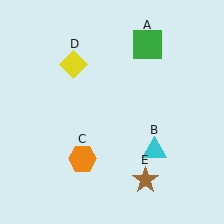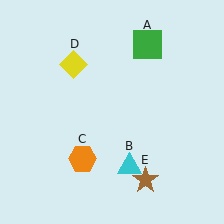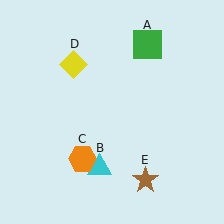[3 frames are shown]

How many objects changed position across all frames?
1 object changed position: cyan triangle (object B).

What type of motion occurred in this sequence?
The cyan triangle (object B) rotated clockwise around the center of the scene.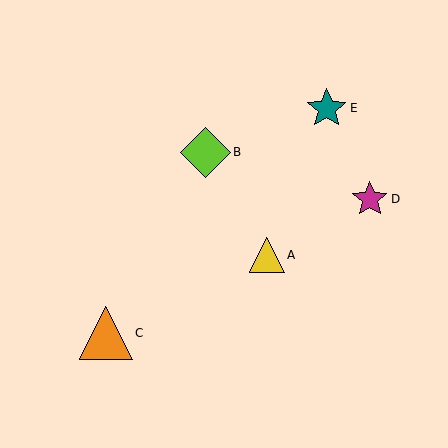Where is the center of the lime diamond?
The center of the lime diamond is at (206, 152).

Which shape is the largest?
The orange triangle (labeled C) is the largest.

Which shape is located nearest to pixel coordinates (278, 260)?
The yellow triangle (labeled A) at (267, 255) is nearest to that location.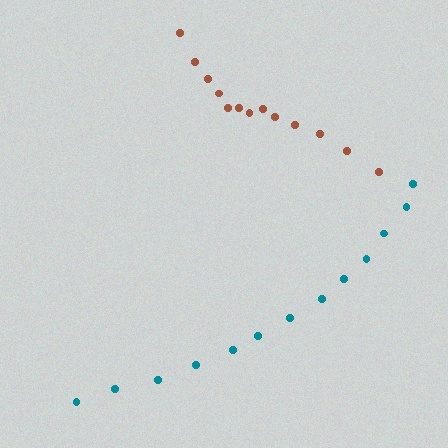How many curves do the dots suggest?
There are 2 distinct paths.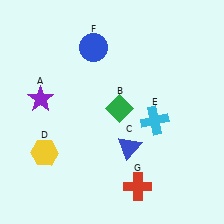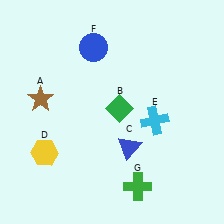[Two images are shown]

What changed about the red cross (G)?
In Image 1, G is red. In Image 2, it changed to green.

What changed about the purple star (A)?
In Image 1, A is purple. In Image 2, it changed to brown.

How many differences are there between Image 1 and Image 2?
There are 2 differences between the two images.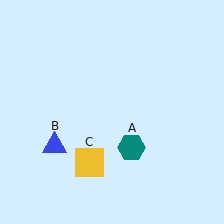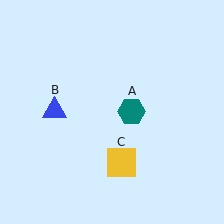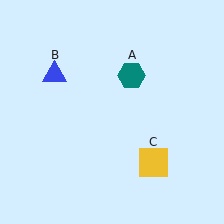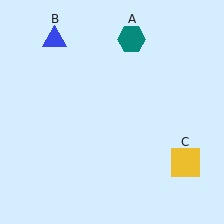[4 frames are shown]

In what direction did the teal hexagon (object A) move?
The teal hexagon (object A) moved up.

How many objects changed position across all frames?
3 objects changed position: teal hexagon (object A), blue triangle (object B), yellow square (object C).